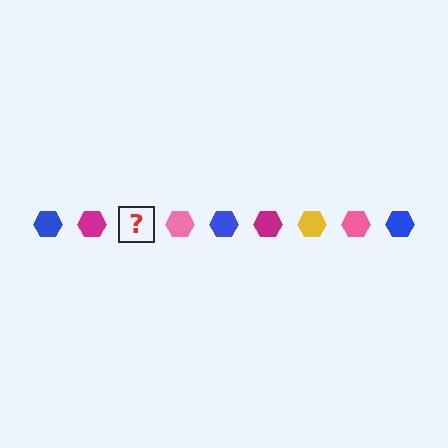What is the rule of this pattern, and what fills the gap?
The rule is that the pattern cycles through blue, magenta, yellow, pink hexagons. The gap should be filled with a yellow hexagon.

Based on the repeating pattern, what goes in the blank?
The blank should be a yellow hexagon.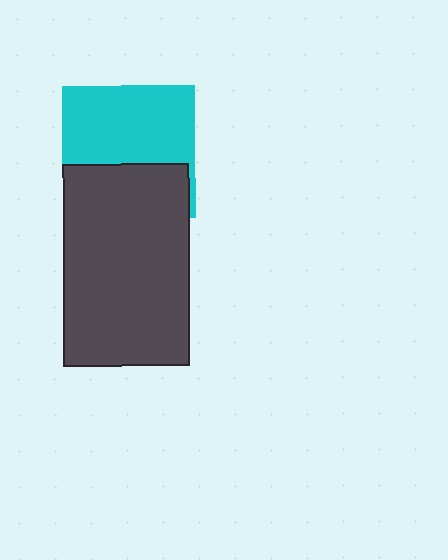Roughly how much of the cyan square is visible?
About half of it is visible (roughly 61%).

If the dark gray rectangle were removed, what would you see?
You would see the complete cyan square.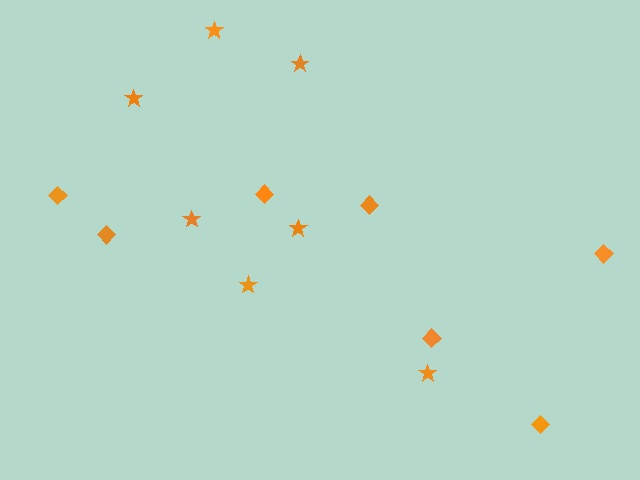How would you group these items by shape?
There are 2 groups: one group of stars (7) and one group of diamonds (7).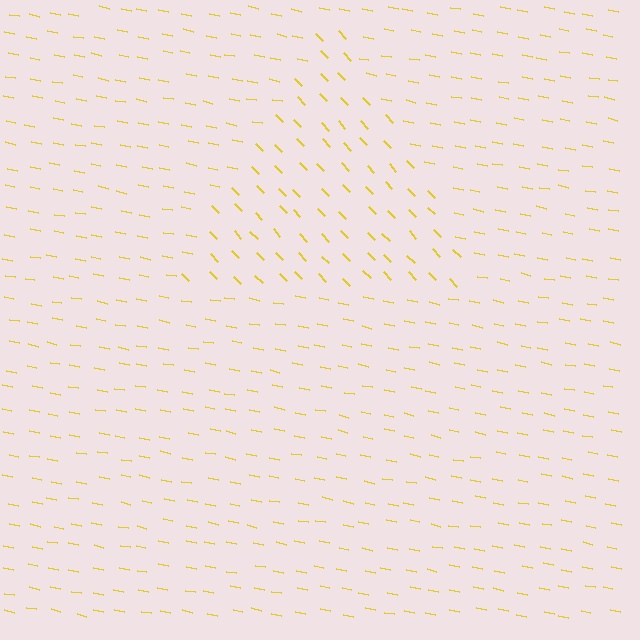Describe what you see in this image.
The image is filled with small yellow line segments. A triangle region in the image has lines oriented differently from the surrounding lines, creating a visible texture boundary.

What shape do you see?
I see a triangle.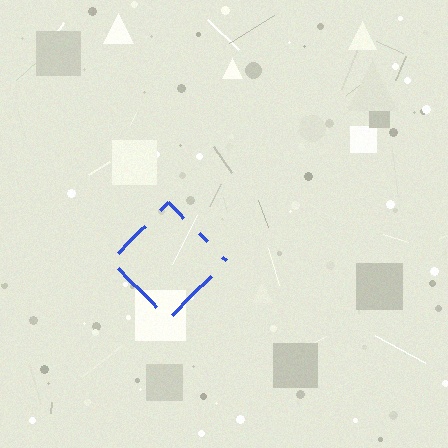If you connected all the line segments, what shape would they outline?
They would outline a diamond.